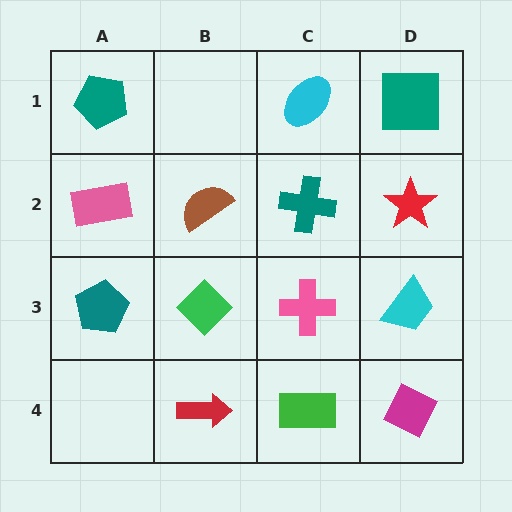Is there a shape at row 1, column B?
No, that cell is empty.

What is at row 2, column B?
A brown semicircle.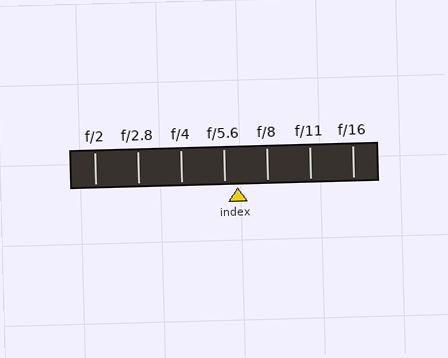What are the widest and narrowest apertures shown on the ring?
The widest aperture shown is f/2 and the narrowest is f/16.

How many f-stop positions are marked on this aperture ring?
There are 7 f-stop positions marked.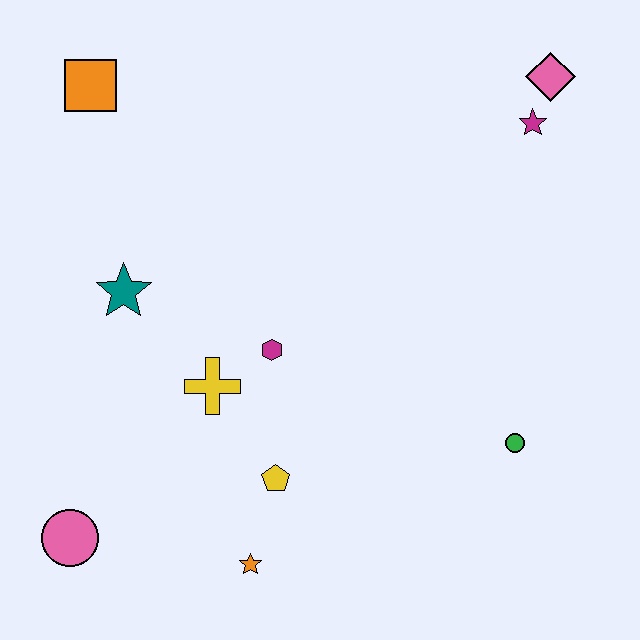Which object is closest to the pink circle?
The orange star is closest to the pink circle.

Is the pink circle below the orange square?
Yes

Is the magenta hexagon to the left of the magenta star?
Yes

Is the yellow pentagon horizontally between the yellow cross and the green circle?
Yes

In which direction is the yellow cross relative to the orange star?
The yellow cross is above the orange star.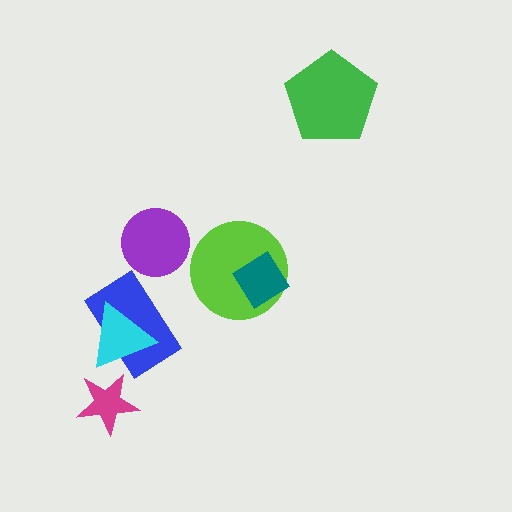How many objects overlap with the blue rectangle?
1 object overlaps with the blue rectangle.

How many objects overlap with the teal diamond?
1 object overlaps with the teal diamond.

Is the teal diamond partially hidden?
No, no other shape covers it.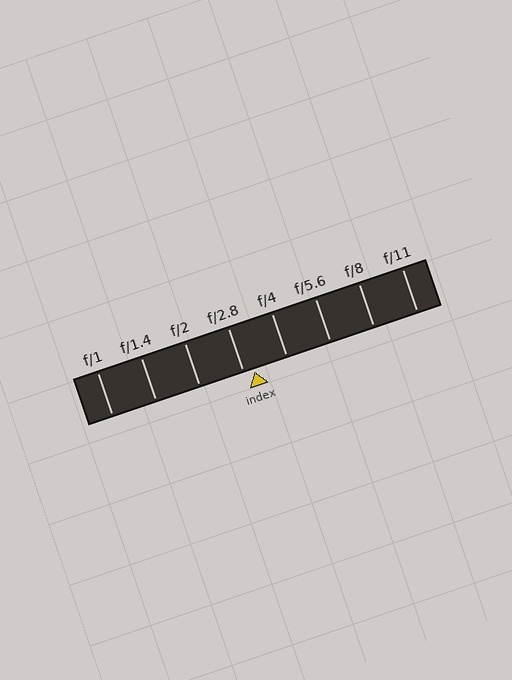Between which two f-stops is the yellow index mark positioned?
The index mark is between f/2.8 and f/4.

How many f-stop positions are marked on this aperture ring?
There are 8 f-stop positions marked.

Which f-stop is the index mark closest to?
The index mark is closest to f/2.8.